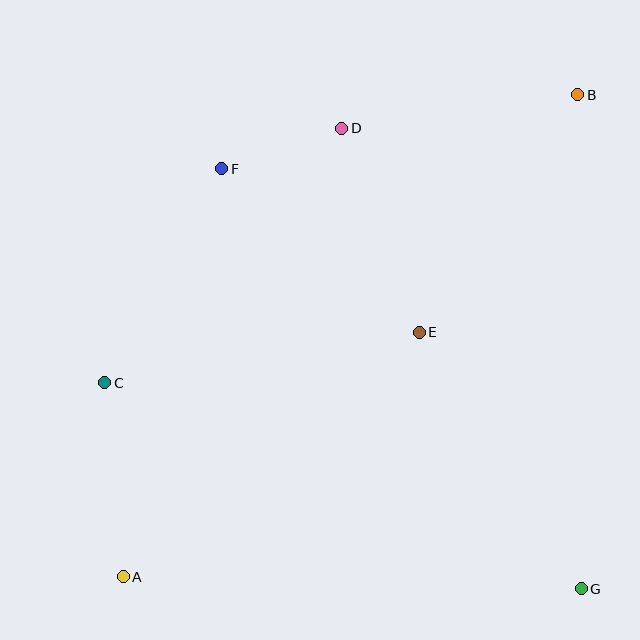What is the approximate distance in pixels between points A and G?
The distance between A and G is approximately 458 pixels.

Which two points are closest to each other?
Points D and F are closest to each other.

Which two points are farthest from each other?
Points A and B are farthest from each other.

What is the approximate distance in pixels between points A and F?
The distance between A and F is approximately 420 pixels.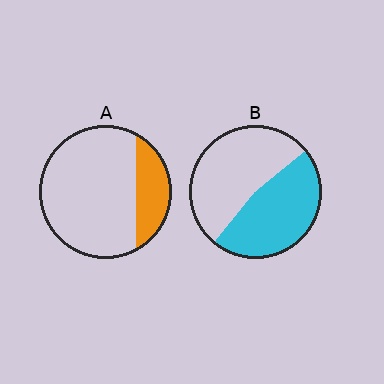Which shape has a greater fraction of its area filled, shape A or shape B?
Shape B.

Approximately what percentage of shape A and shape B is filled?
A is approximately 20% and B is approximately 45%.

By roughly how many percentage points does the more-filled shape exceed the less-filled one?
By roughly 25 percentage points (B over A).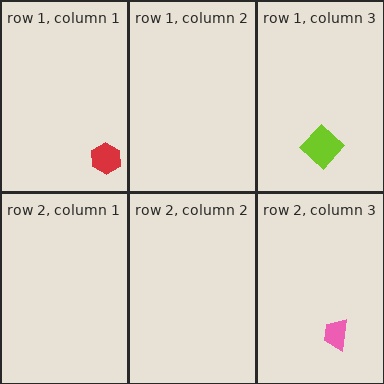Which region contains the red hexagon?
The row 1, column 1 region.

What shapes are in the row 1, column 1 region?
The red hexagon.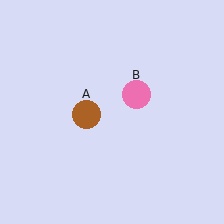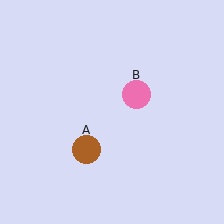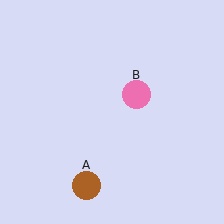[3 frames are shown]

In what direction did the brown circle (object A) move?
The brown circle (object A) moved down.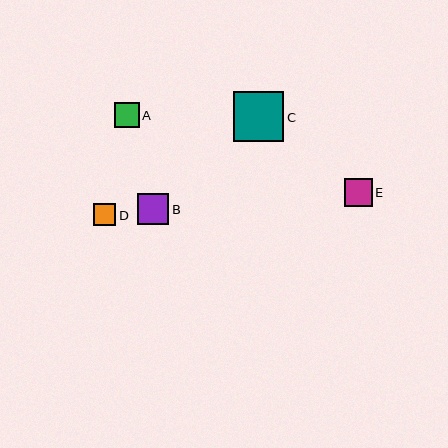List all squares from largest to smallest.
From largest to smallest: C, B, E, A, D.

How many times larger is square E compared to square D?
Square E is approximately 1.3 times the size of square D.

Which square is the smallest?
Square D is the smallest with a size of approximately 22 pixels.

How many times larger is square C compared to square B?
Square C is approximately 1.6 times the size of square B.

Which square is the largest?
Square C is the largest with a size of approximately 50 pixels.